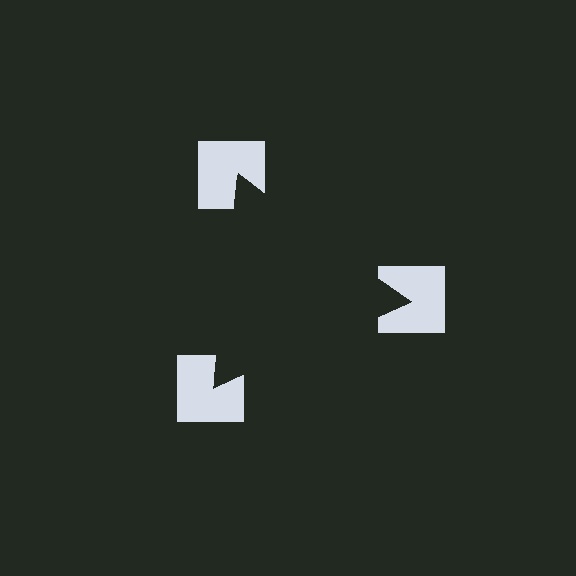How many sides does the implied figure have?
3 sides.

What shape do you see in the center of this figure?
An illusory triangle — its edges are inferred from the aligned wedge cuts in the notched squares, not physically drawn.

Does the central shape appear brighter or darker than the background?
It typically appears slightly darker than the background, even though no actual brightness change is drawn.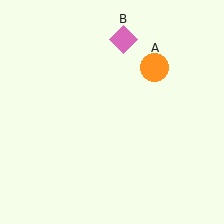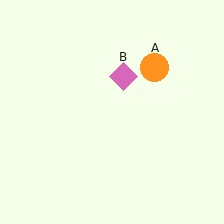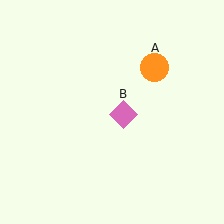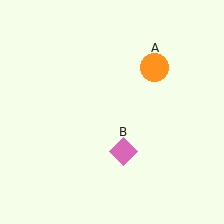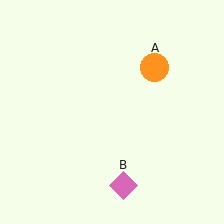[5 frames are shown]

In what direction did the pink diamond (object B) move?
The pink diamond (object B) moved down.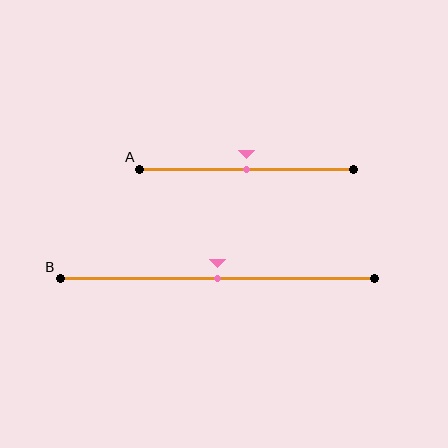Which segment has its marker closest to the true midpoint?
Segment A has its marker closest to the true midpoint.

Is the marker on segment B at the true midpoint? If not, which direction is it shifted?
Yes, the marker on segment B is at the true midpoint.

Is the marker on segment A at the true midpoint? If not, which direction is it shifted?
Yes, the marker on segment A is at the true midpoint.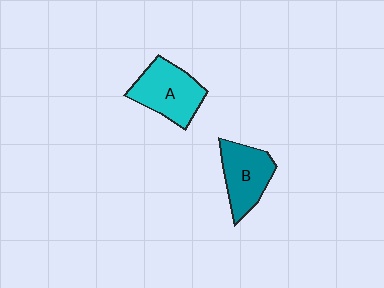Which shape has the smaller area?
Shape B (teal).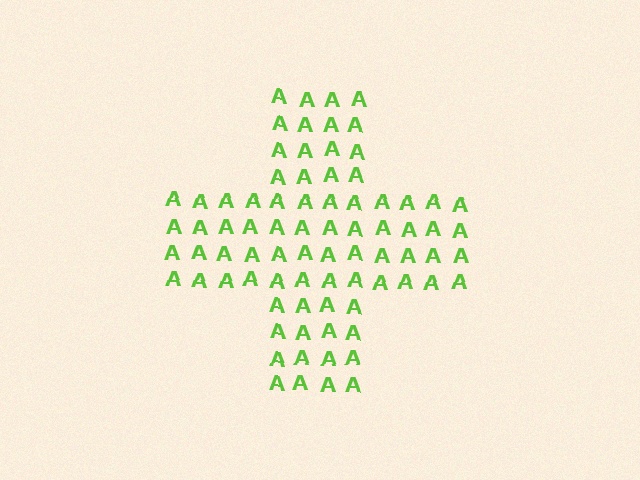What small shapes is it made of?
It is made of small letter A's.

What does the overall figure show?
The overall figure shows a cross.